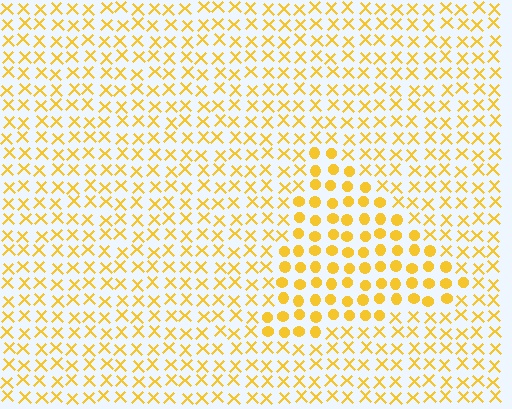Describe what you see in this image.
The image is filled with small yellow elements arranged in a uniform grid. A triangle-shaped region contains circles, while the surrounding area contains X marks. The boundary is defined purely by the change in element shape.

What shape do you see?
I see a triangle.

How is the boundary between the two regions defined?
The boundary is defined by a change in element shape: circles inside vs. X marks outside. All elements share the same color and spacing.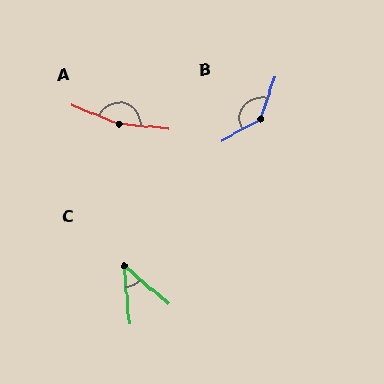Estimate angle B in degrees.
Approximately 138 degrees.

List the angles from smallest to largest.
C (44°), B (138°), A (164°).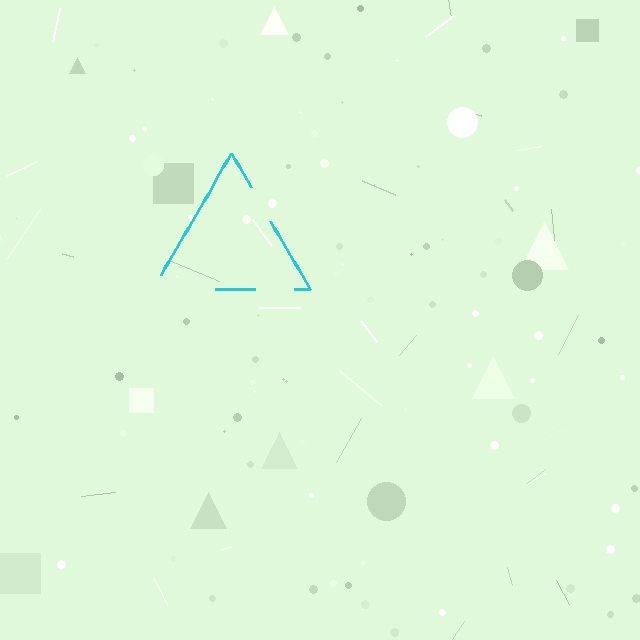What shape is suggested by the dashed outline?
The dashed outline suggests a triangle.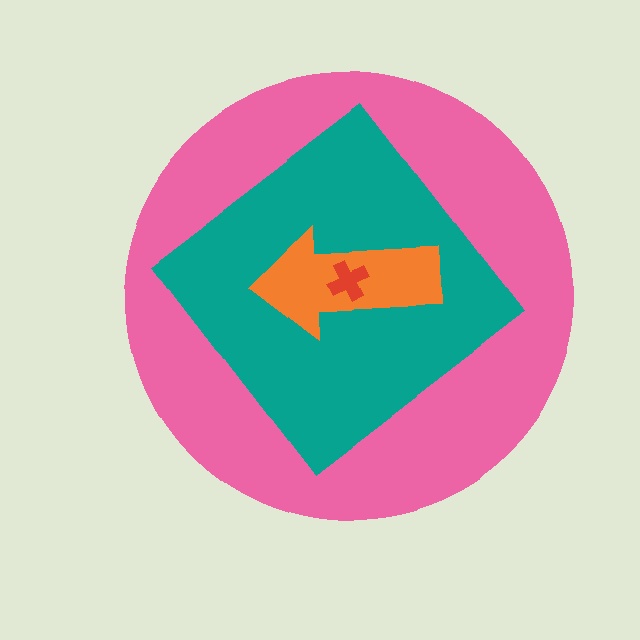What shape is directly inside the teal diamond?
The orange arrow.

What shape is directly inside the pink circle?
The teal diamond.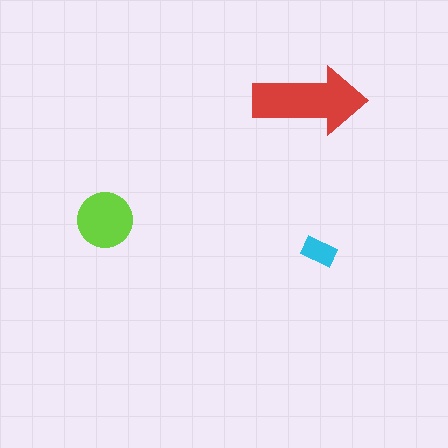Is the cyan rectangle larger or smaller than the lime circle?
Smaller.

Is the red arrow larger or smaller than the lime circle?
Larger.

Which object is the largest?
The red arrow.